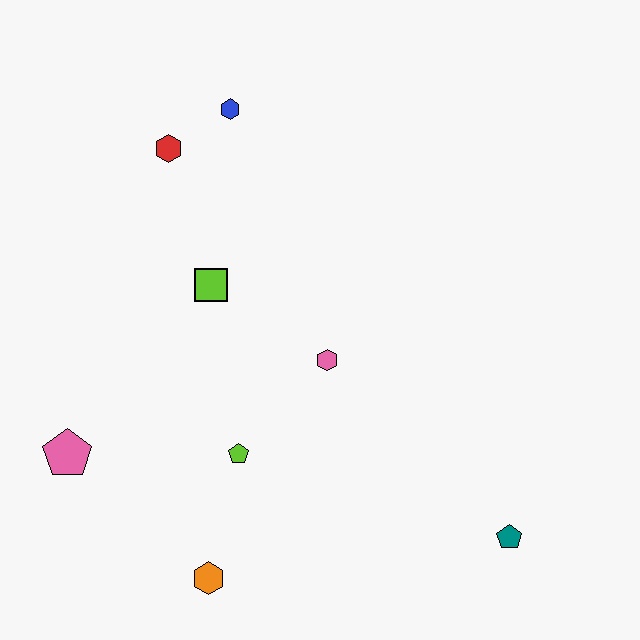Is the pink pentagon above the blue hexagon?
No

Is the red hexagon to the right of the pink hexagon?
No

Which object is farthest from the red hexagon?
The teal pentagon is farthest from the red hexagon.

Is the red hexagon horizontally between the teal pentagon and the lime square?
No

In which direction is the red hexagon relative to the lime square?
The red hexagon is above the lime square.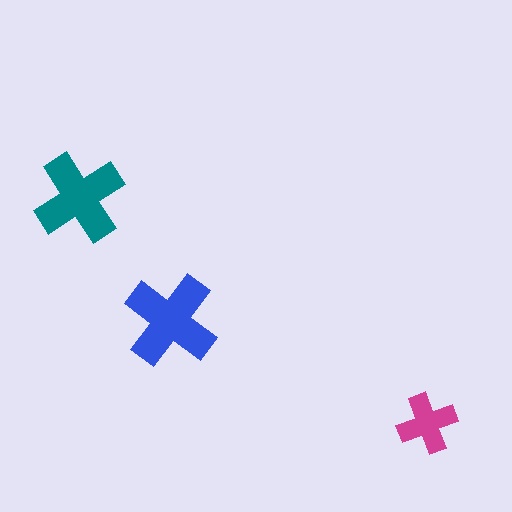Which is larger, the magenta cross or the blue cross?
The blue one.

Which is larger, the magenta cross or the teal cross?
The teal one.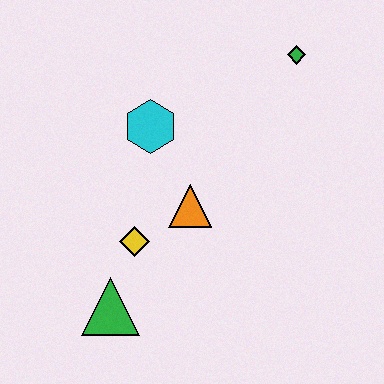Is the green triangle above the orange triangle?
No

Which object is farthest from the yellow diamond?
The green diamond is farthest from the yellow diamond.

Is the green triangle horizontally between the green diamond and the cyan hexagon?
No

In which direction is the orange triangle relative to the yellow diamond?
The orange triangle is to the right of the yellow diamond.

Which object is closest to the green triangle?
The yellow diamond is closest to the green triangle.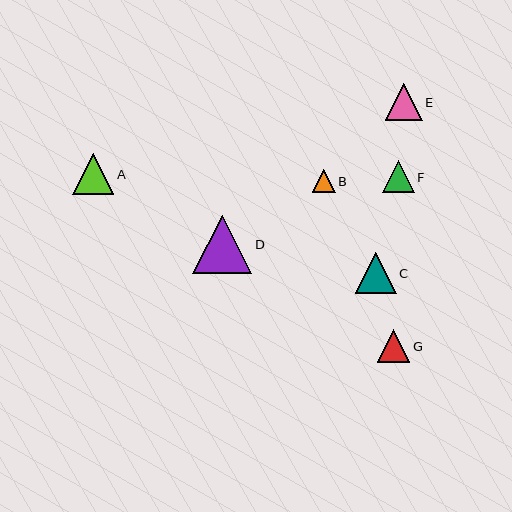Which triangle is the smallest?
Triangle B is the smallest with a size of approximately 23 pixels.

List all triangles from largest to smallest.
From largest to smallest: D, A, C, E, G, F, B.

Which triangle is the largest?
Triangle D is the largest with a size of approximately 59 pixels.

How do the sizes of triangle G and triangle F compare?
Triangle G and triangle F are approximately the same size.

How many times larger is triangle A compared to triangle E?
Triangle A is approximately 1.1 times the size of triangle E.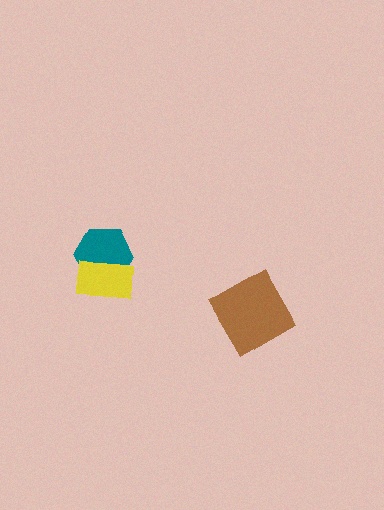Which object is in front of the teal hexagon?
The yellow rectangle is in front of the teal hexagon.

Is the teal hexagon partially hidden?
Yes, it is partially covered by another shape.